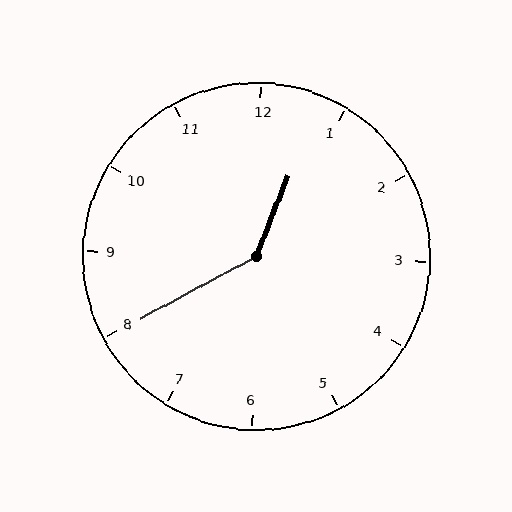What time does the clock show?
12:40.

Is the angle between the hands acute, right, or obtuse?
It is obtuse.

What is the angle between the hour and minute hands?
Approximately 140 degrees.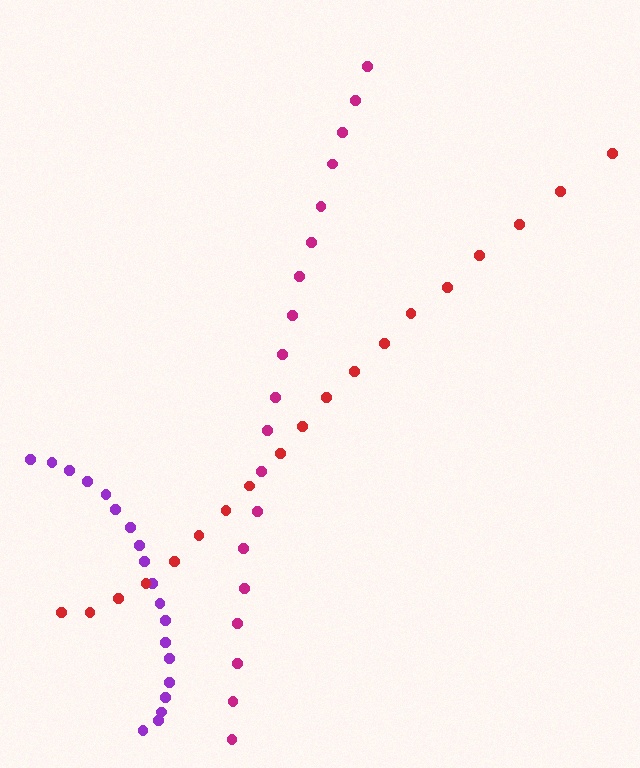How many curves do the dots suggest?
There are 3 distinct paths.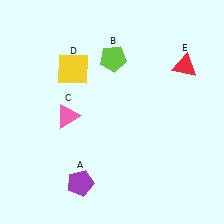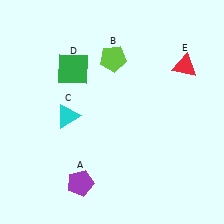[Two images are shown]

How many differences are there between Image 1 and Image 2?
There are 2 differences between the two images.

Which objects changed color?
C changed from pink to cyan. D changed from yellow to green.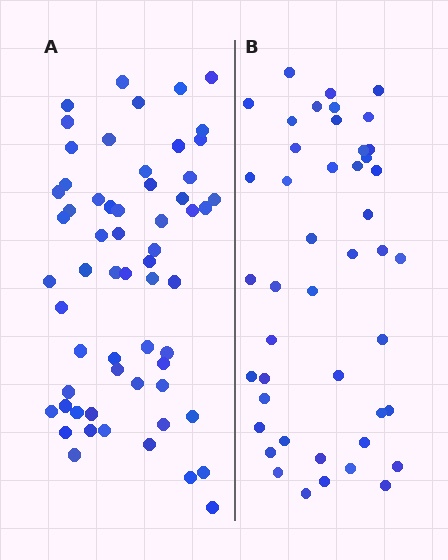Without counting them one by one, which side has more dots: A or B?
Region A (the left region) has more dots.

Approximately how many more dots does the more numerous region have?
Region A has approximately 15 more dots than region B.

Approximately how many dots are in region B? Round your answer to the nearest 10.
About 40 dots. (The exact count is 45, which rounds to 40.)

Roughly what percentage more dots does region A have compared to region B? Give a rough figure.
About 35% more.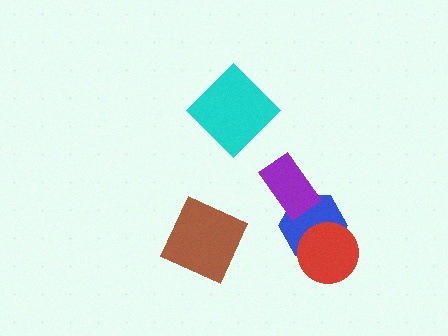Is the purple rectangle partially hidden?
No, no other shape covers it.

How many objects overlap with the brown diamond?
0 objects overlap with the brown diamond.